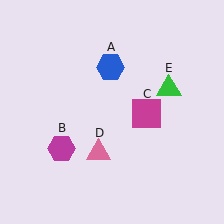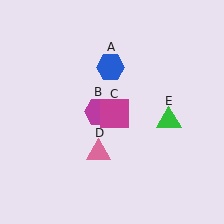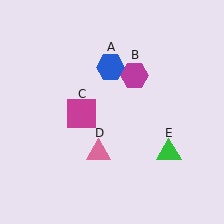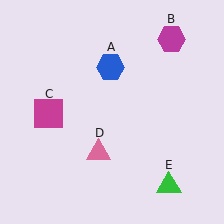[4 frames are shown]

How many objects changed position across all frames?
3 objects changed position: magenta hexagon (object B), magenta square (object C), green triangle (object E).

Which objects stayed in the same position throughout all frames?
Blue hexagon (object A) and pink triangle (object D) remained stationary.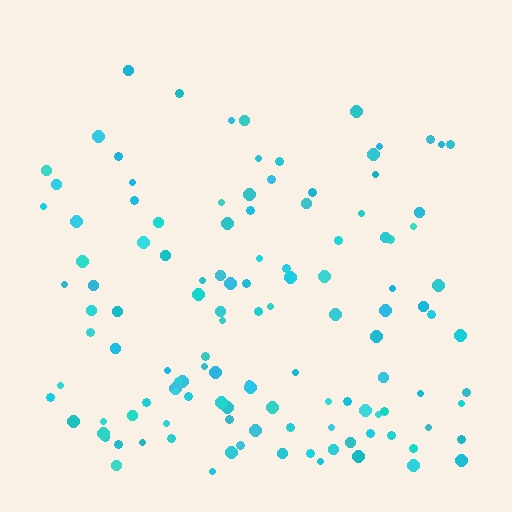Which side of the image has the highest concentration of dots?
The bottom.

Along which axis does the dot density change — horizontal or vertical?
Vertical.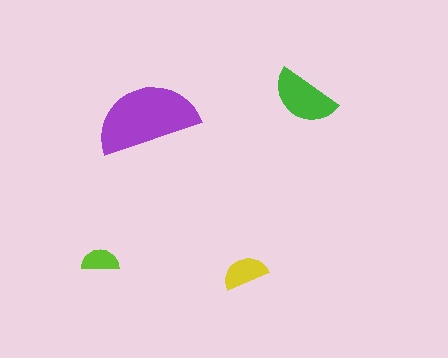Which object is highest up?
The green semicircle is topmost.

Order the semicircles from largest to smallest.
the purple one, the green one, the yellow one, the lime one.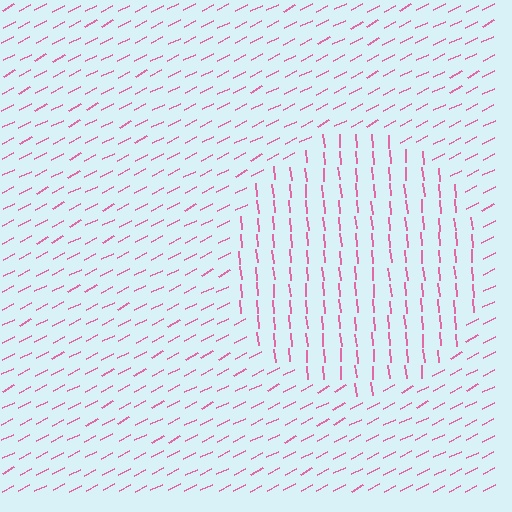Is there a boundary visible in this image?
Yes, there is a texture boundary formed by a change in line orientation.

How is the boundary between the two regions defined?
The boundary is defined purely by a change in line orientation (approximately 68 degrees difference). All lines are the same color and thickness.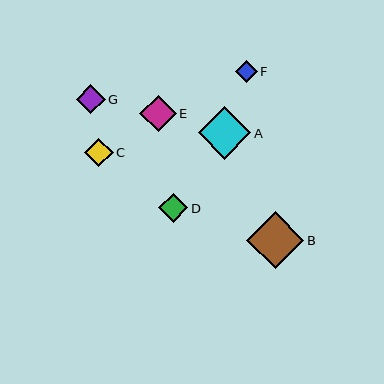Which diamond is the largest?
Diamond B is the largest with a size of approximately 57 pixels.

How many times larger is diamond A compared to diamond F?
Diamond A is approximately 2.5 times the size of diamond F.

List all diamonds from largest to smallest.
From largest to smallest: B, A, E, D, G, C, F.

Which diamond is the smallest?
Diamond F is the smallest with a size of approximately 21 pixels.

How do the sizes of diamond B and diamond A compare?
Diamond B and diamond A are approximately the same size.